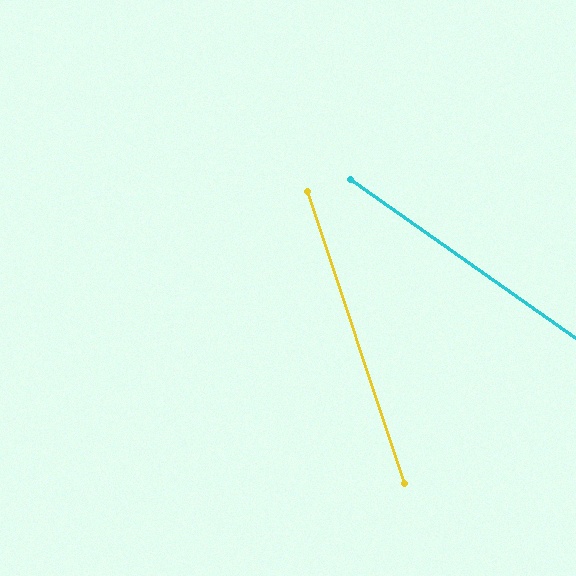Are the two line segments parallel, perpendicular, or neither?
Neither parallel nor perpendicular — they differ by about 36°.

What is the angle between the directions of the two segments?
Approximately 36 degrees.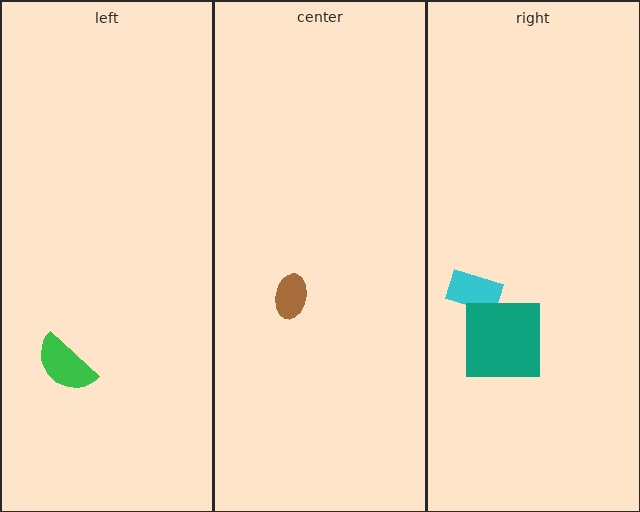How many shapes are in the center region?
1.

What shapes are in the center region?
The brown ellipse.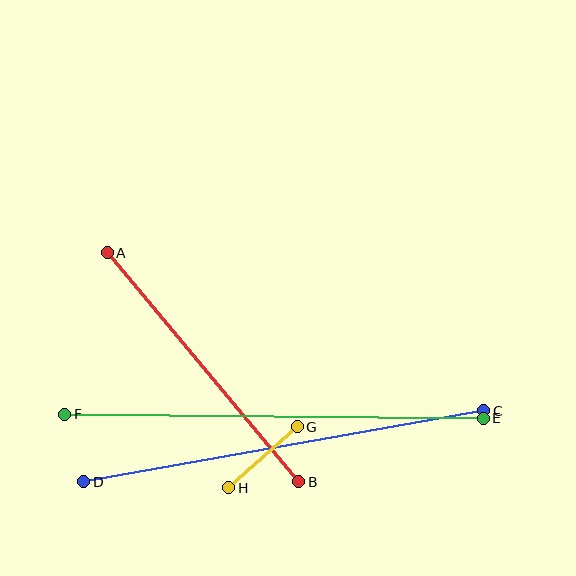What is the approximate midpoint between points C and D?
The midpoint is at approximately (284, 446) pixels.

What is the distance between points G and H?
The distance is approximately 92 pixels.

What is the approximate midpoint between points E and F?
The midpoint is at approximately (274, 416) pixels.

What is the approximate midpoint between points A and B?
The midpoint is at approximately (203, 367) pixels.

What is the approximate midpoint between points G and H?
The midpoint is at approximately (263, 457) pixels.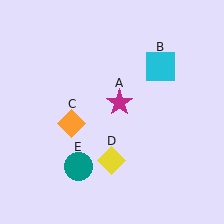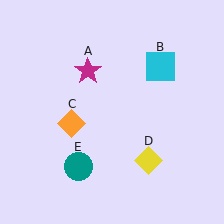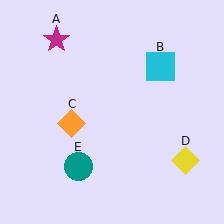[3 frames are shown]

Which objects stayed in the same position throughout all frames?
Cyan square (object B) and orange diamond (object C) and teal circle (object E) remained stationary.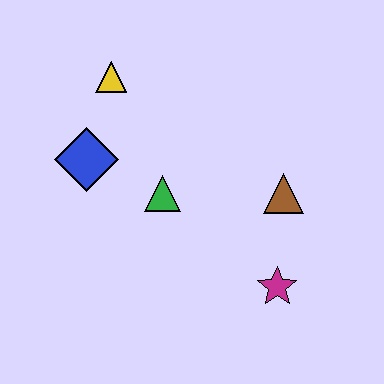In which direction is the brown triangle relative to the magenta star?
The brown triangle is above the magenta star.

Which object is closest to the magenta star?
The brown triangle is closest to the magenta star.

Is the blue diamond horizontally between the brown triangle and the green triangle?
No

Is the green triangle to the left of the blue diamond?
No